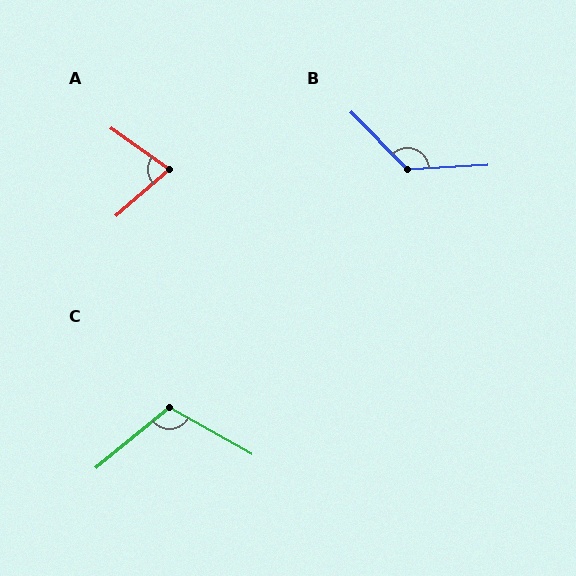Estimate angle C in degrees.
Approximately 111 degrees.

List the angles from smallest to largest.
A (76°), C (111°), B (131°).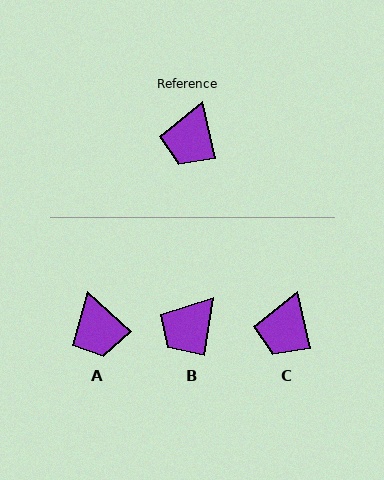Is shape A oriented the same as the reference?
No, it is off by about 35 degrees.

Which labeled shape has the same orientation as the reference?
C.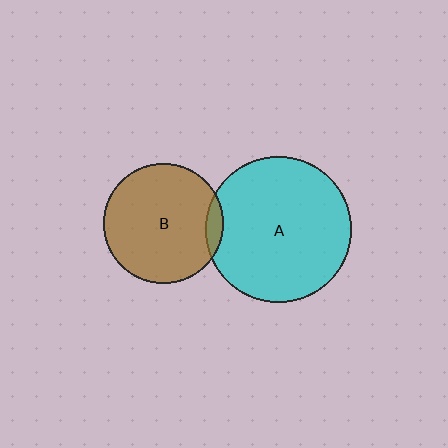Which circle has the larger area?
Circle A (cyan).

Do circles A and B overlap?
Yes.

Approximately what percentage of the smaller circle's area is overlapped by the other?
Approximately 5%.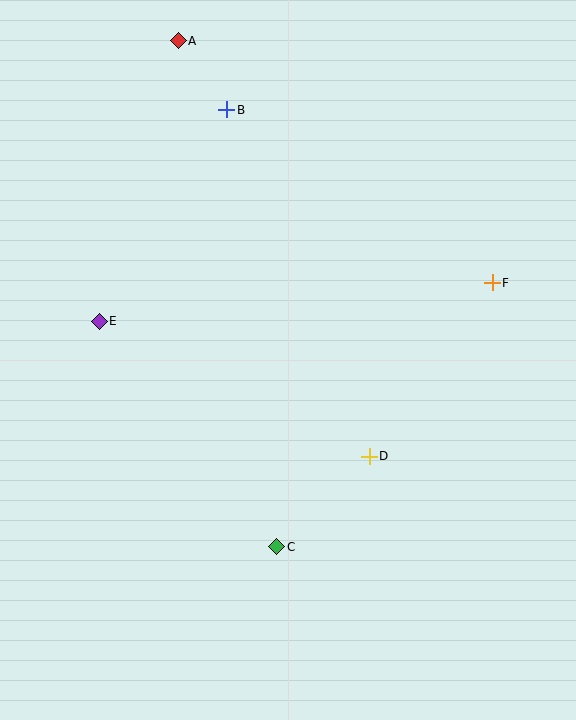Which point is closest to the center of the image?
Point D at (369, 456) is closest to the center.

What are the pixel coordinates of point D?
Point D is at (369, 456).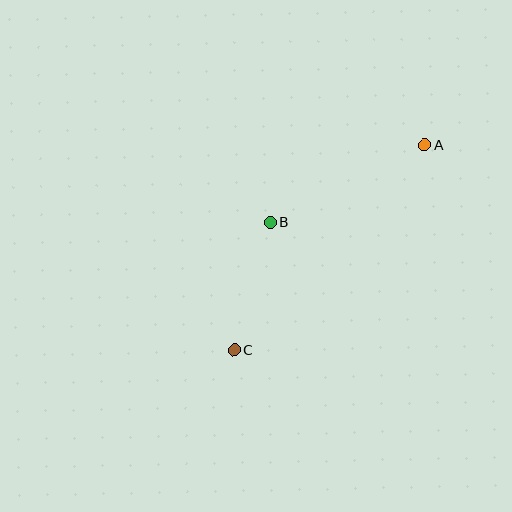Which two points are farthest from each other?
Points A and C are farthest from each other.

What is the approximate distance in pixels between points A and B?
The distance between A and B is approximately 172 pixels.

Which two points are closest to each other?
Points B and C are closest to each other.